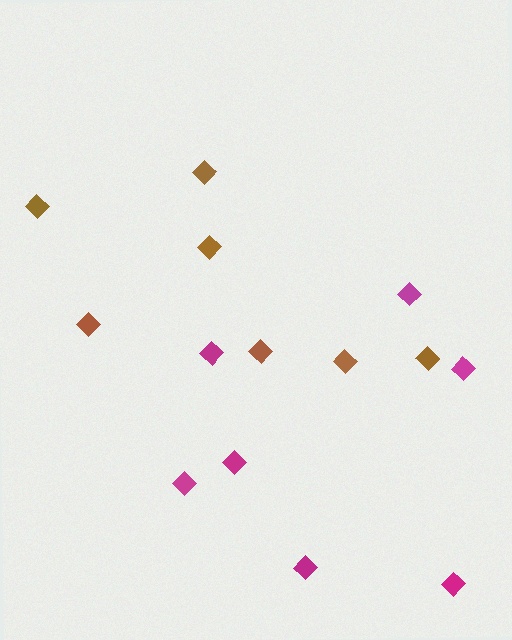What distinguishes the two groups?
There are 2 groups: one group of brown diamonds (7) and one group of magenta diamonds (7).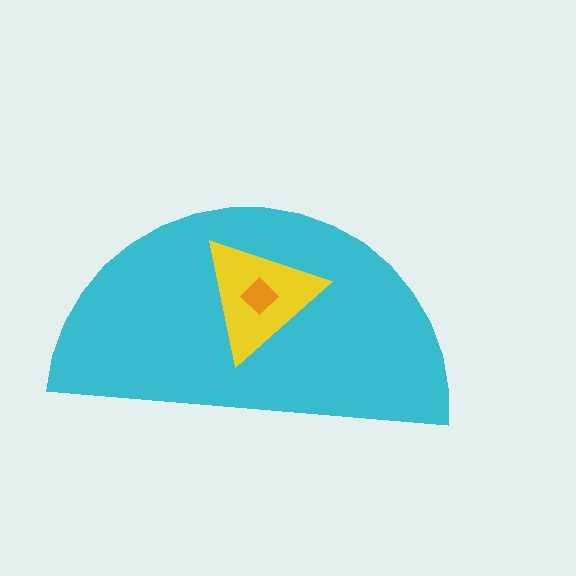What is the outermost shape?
The cyan semicircle.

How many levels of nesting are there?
3.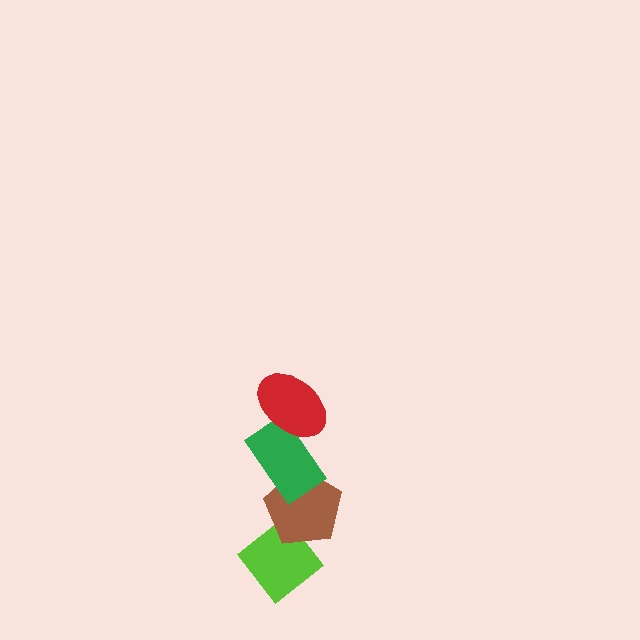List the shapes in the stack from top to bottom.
From top to bottom: the red ellipse, the green rectangle, the brown pentagon, the lime diamond.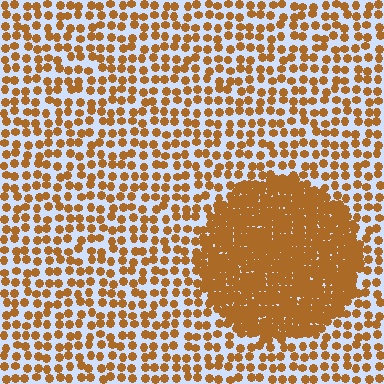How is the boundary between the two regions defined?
The boundary is defined by a change in element density (approximately 2.7x ratio). All elements are the same color, size, and shape.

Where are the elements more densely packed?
The elements are more densely packed inside the circle boundary.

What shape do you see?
I see a circle.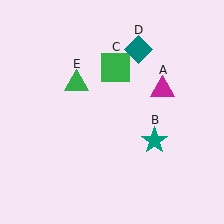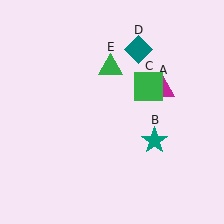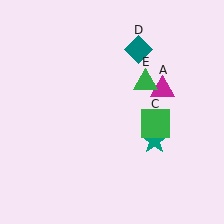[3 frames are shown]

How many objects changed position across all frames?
2 objects changed position: green square (object C), green triangle (object E).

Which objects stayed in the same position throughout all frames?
Magenta triangle (object A) and teal star (object B) and teal diamond (object D) remained stationary.